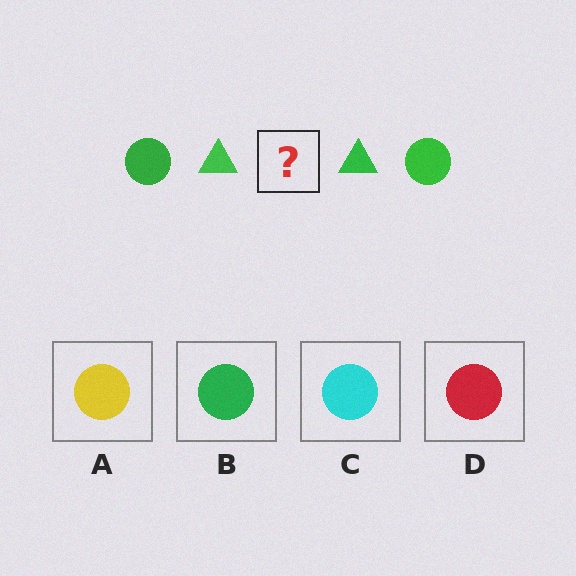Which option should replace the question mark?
Option B.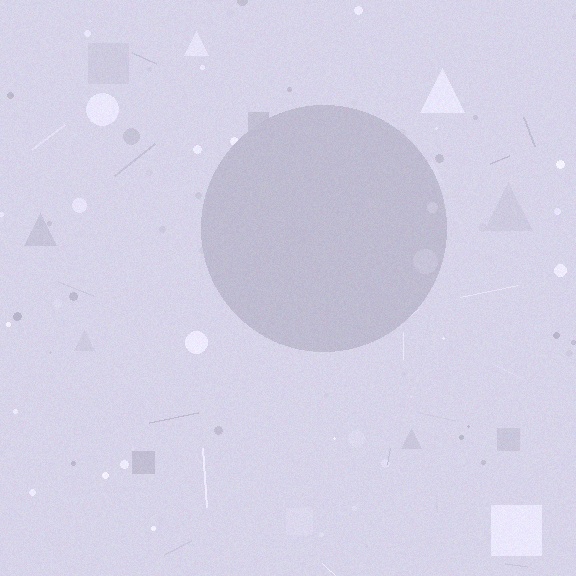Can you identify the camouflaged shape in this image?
The camouflaged shape is a circle.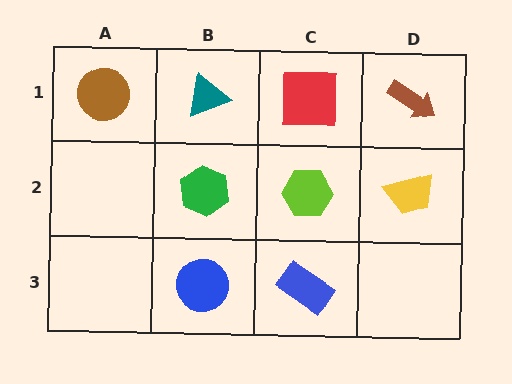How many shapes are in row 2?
3 shapes.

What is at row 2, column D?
A yellow trapezoid.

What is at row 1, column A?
A brown circle.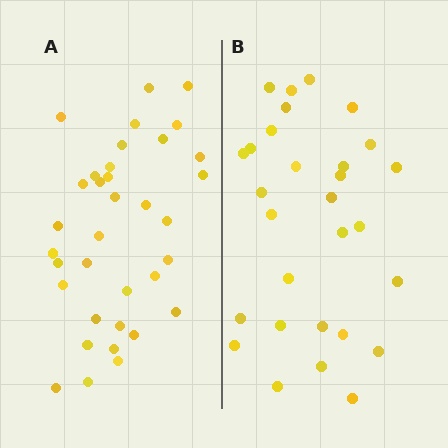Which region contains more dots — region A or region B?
Region A (the left region) has more dots.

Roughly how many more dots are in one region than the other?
Region A has about 6 more dots than region B.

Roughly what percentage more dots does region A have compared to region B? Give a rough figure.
About 20% more.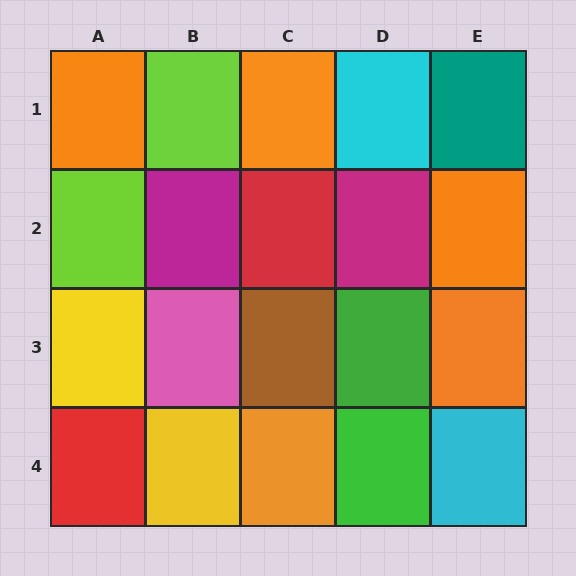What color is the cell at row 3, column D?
Green.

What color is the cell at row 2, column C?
Red.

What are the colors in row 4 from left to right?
Red, yellow, orange, green, cyan.